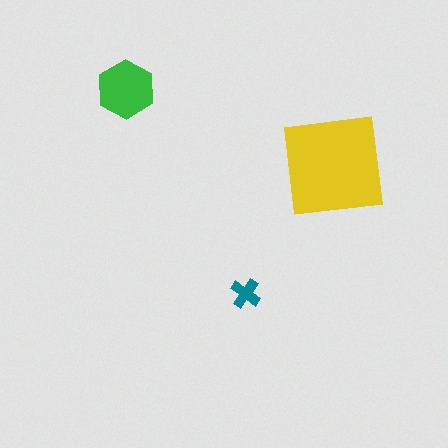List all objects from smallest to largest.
The teal cross, the green hexagon, the yellow square.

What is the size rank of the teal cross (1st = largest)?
3rd.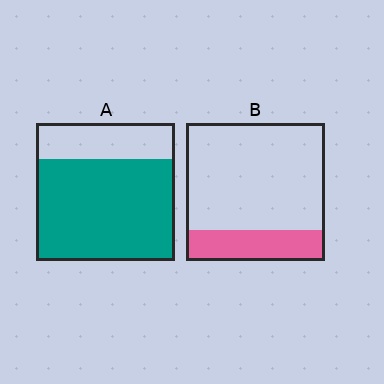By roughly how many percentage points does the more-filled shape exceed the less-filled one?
By roughly 50 percentage points (A over B).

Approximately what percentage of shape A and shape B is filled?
A is approximately 75% and B is approximately 20%.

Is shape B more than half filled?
No.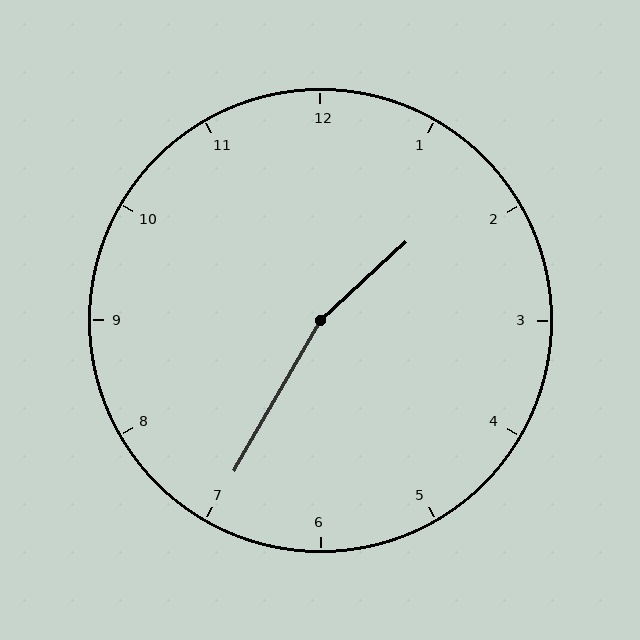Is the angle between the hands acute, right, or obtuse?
It is obtuse.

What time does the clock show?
1:35.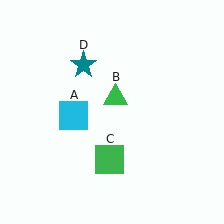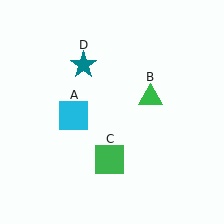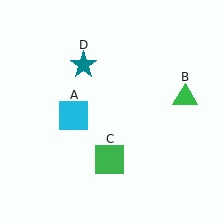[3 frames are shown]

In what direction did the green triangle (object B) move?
The green triangle (object B) moved right.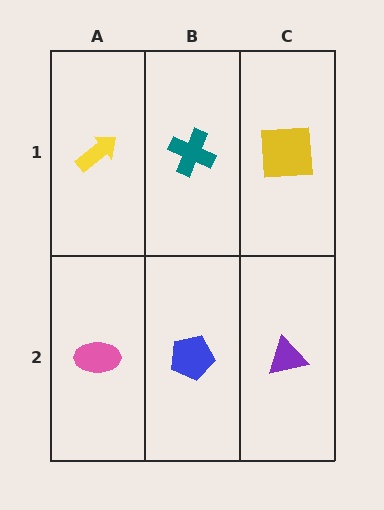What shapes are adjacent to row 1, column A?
A pink ellipse (row 2, column A), a teal cross (row 1, column B).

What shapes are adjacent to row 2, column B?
A teal cross (row 1, column B), a pink ellipse (row 2, column A), a purple triangle (row 2, column C).